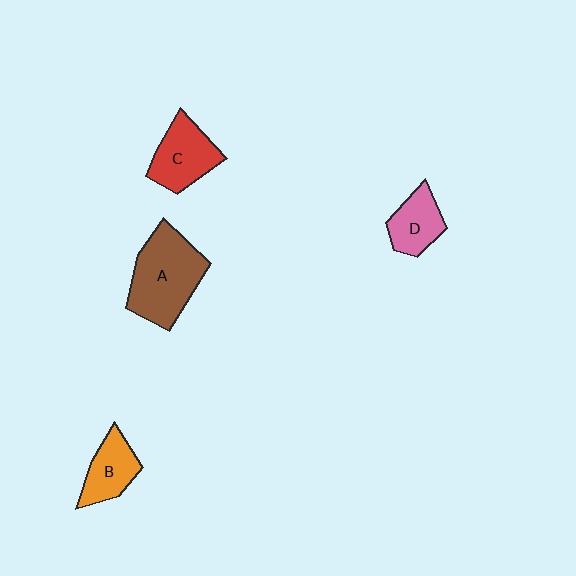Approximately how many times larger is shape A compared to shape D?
Approximately 2.1 times.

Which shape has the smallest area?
Shape D (pink).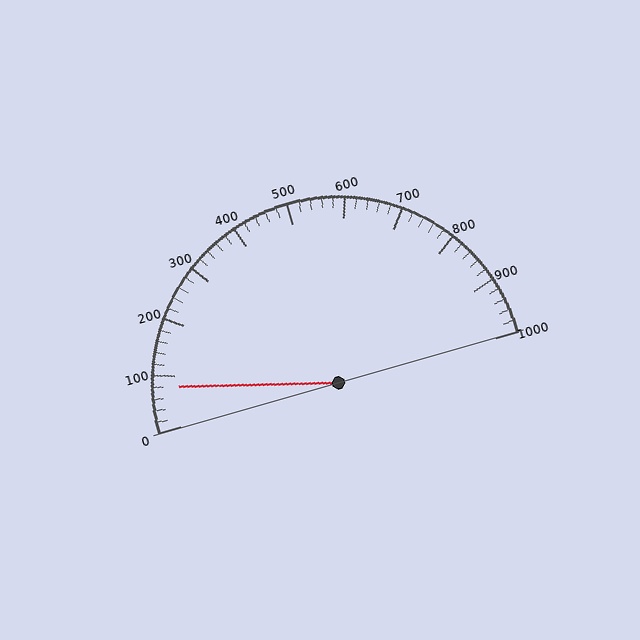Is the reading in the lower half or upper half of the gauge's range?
The reading is in the lower half of the range (0 to 1000).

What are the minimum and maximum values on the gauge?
The gauge ranges from 0 to 1000.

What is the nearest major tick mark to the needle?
The nearest major tick mark is 100.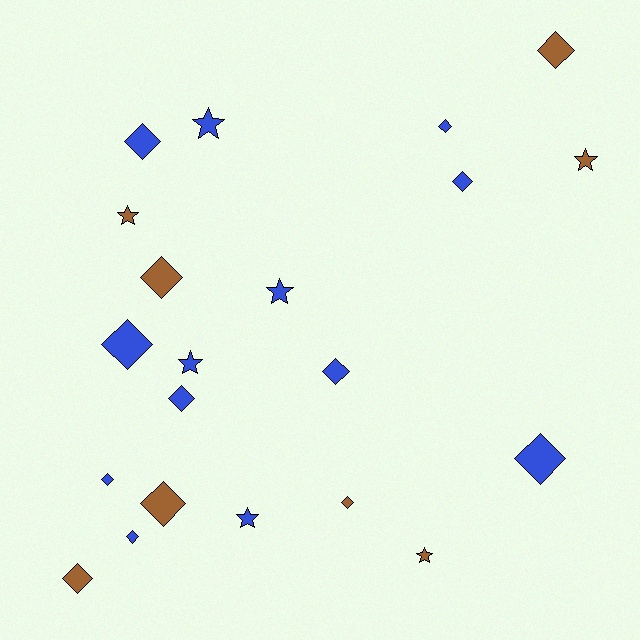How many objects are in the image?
There are 21 objects.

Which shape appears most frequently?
Diamond, with 14 objects.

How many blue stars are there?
There are 4 blue stars.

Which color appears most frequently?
Blue, with 13 objects.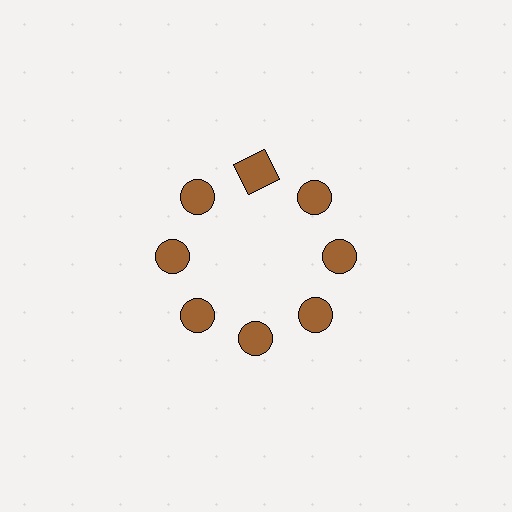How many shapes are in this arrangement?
There are 8 shapes arranged in a ring pattern.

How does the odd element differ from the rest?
It has a different shape: square instead of circle.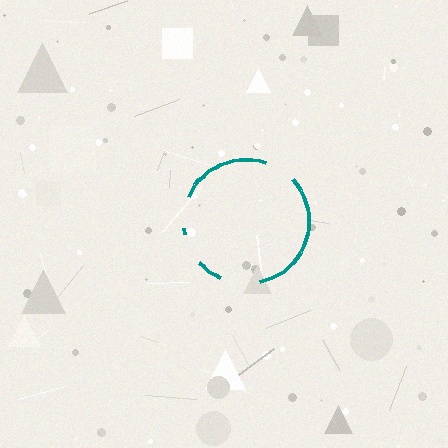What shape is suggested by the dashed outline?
The dashed outline suggests a circle.